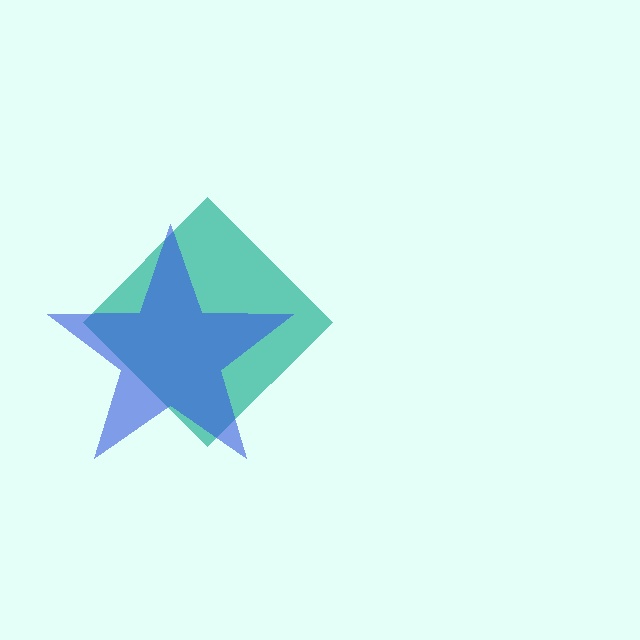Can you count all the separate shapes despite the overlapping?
Yes, there are 2 separate shapes.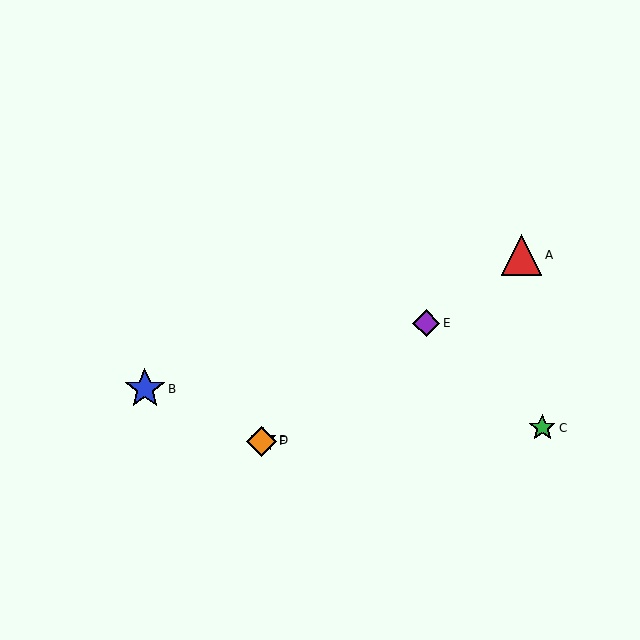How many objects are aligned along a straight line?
4 objects (A, D, E, F) are aligned along a straight line.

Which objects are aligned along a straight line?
Objects A, D, E, F are aligned along a straight line.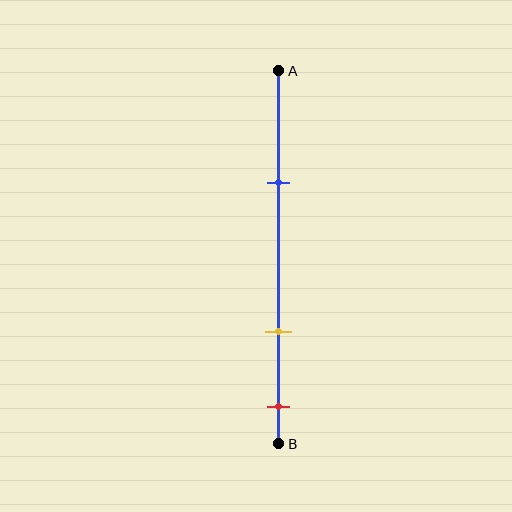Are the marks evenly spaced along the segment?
No, the marks are not evenly spaced.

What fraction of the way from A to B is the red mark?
The red mark is approximately 90% (0.9) of the way from A to B.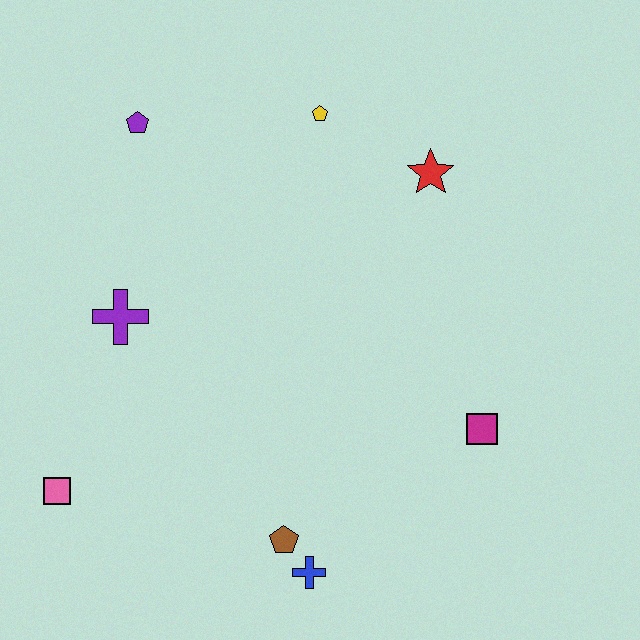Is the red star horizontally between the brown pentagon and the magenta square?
Yes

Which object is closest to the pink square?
The purple cross is closest to the pink square.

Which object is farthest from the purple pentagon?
The blue cross is farthest from the purple pentagon.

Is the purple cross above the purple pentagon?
No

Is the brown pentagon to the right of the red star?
No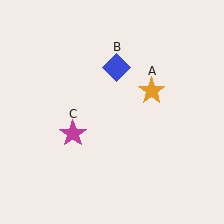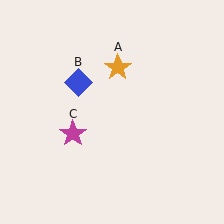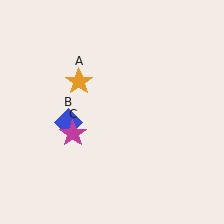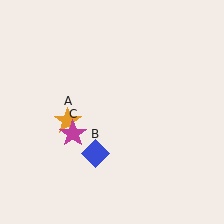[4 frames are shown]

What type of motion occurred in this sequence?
The orange star (object A), blue diamond (object B) rotated counterclockwise around the center of the scene.